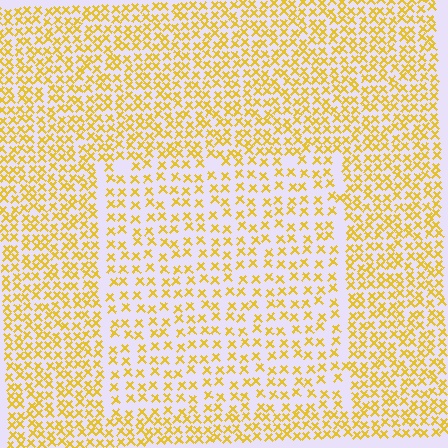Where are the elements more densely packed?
The elements are more densely packed outside the rectangle boundary.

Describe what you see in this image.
The image contains small yellow elements arranged at two different densities. A rectangle-shaped region is visible where the elements are less densely packed than the surrounding area.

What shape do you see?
I see a rectangle.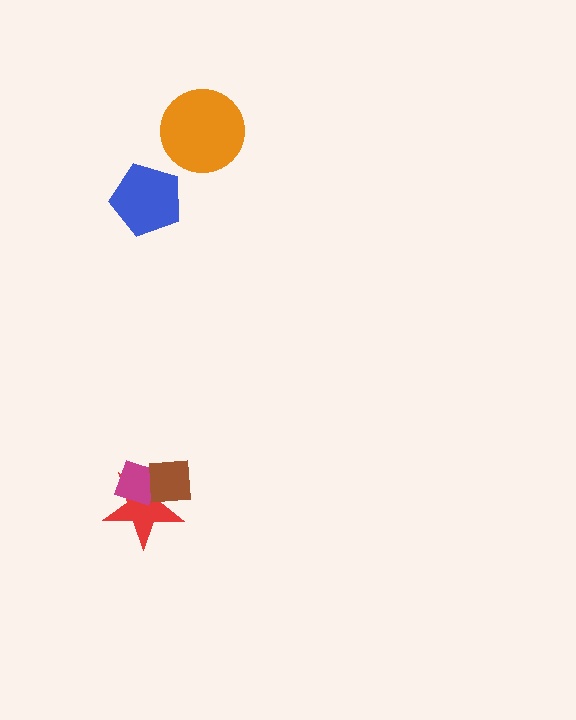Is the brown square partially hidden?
No, no other shape covers it.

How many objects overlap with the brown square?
2 objects overlap with the brown square.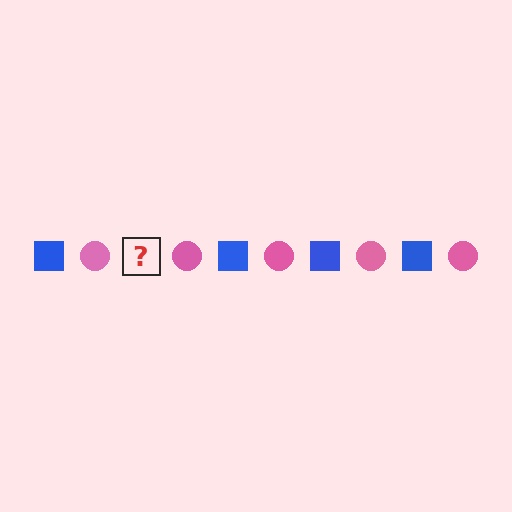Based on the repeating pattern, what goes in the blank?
The blank should be a blue square.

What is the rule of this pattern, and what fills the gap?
The rule is that the pattern alternates between blue square and pink circle. The gap should be filled with a blue square.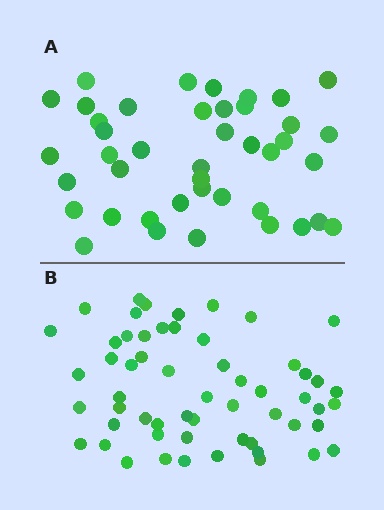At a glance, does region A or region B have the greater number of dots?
Region B (the bottom region) has more dots.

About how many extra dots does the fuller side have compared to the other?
Region B has approximately 15 more dots than region A.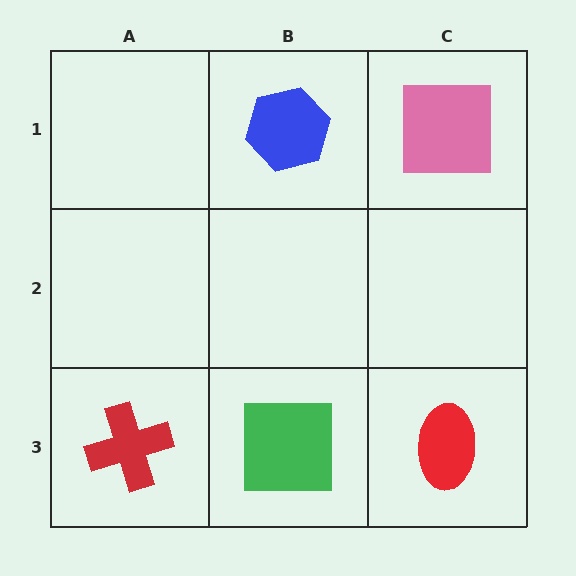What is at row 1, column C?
A pink square.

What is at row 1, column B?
A blue hexagon.